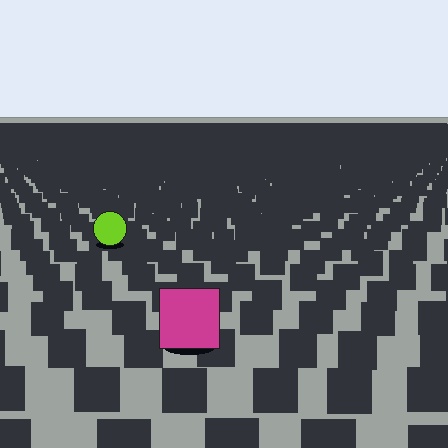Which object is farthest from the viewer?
The lime circle is farthest from the viewer. It appears smaller and the ground texture around it is denser.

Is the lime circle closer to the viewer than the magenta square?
No. The magenta square is closer — you can tell from the texture gradient: the ground texture is coarser near it.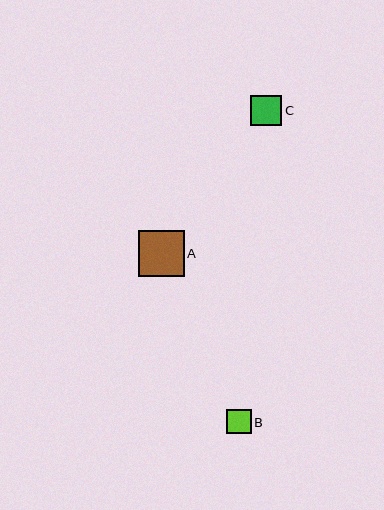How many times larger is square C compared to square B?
Square C is approximately 1.2 times the size of square B.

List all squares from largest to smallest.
From largest to smallest: A, C, B.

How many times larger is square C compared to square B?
Square C is approximately 1.2 times the size of square B.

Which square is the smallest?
Square B is the smallest with a size of approximately 25 pixels.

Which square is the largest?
Square A is the largest with a size of approximately 46 pixels.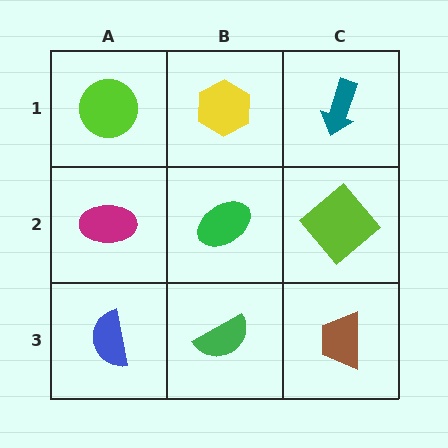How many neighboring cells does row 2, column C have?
3.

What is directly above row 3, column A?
A magenta ellipse.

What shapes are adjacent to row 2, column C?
A teal arrow (row 1, column C), a brown trapezoid (row 3, column C), a green ellipse (row 2, column B).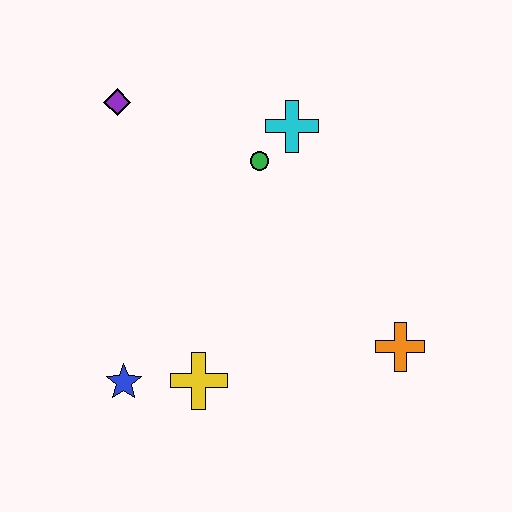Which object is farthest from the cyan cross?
The blue star is farthest from the cyan cross.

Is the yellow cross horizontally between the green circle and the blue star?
Yes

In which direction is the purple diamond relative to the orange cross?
The purple diamond is to the left of the orange cross.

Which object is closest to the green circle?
The cyan cross is closest to the green circle.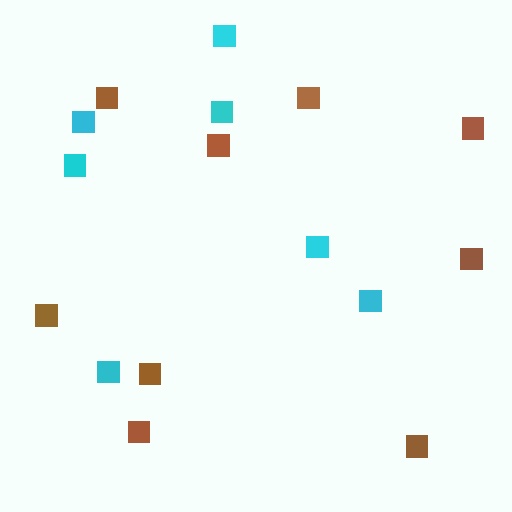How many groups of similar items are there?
There are 2 groups: one group of brown squares (9) and one group of cyan squares (7).